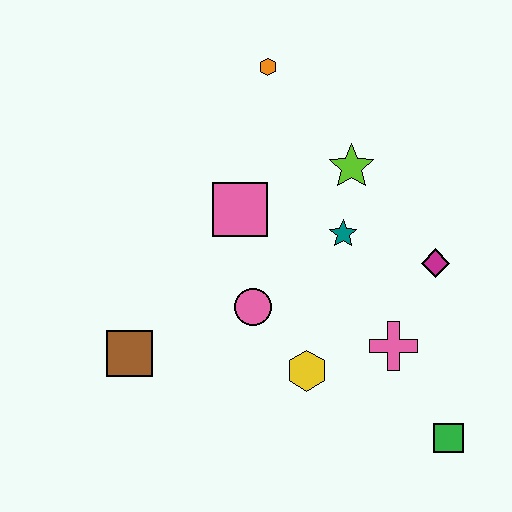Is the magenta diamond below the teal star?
Yes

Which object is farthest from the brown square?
The green square is farthest from the brown square.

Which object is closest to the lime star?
The teal star is closest to the lime star.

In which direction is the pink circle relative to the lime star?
The pink circle is below the lime star.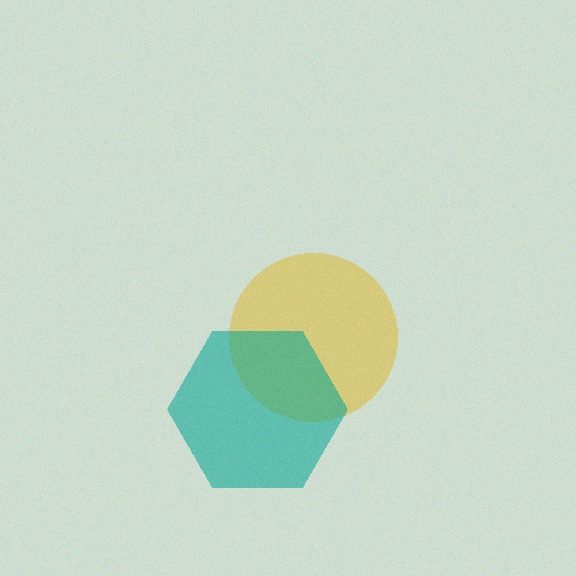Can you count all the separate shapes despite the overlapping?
Yes, there are 2 separate shapes.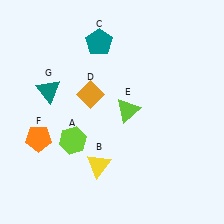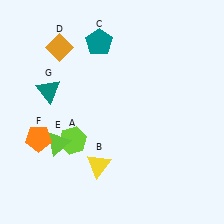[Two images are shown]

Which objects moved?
The objects that moved are: the orange diamond (D), the lime triangle (E).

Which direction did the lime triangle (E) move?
The lime triangle (E) moved left.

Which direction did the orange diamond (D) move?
The orange diamond (D) moved up.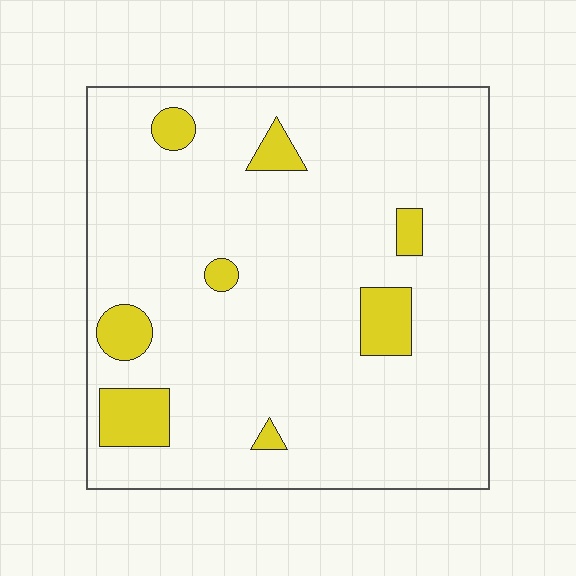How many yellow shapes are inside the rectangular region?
8.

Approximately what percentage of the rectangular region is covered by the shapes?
Approximately 10%.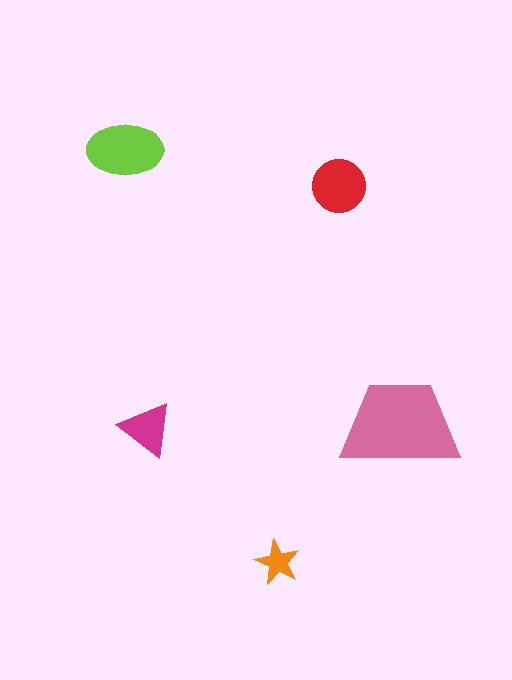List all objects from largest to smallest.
The pink trapezoid, the lime ellipse, the red circle, the magenta triangle, the orange star.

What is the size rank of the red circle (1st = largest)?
3rd.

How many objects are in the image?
There are 5 objects in the image.